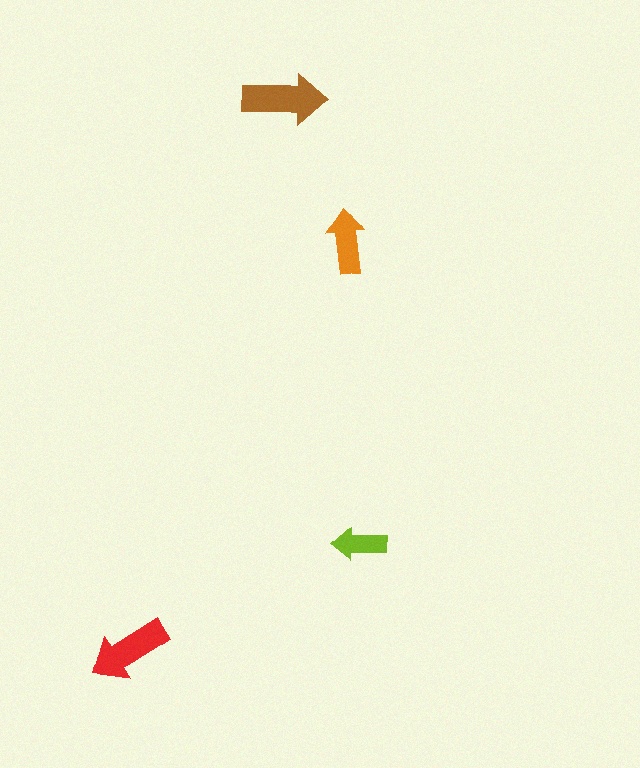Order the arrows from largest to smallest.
the brown one, the red one, the orange one, the lime one.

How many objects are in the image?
There are 4 objects in the image.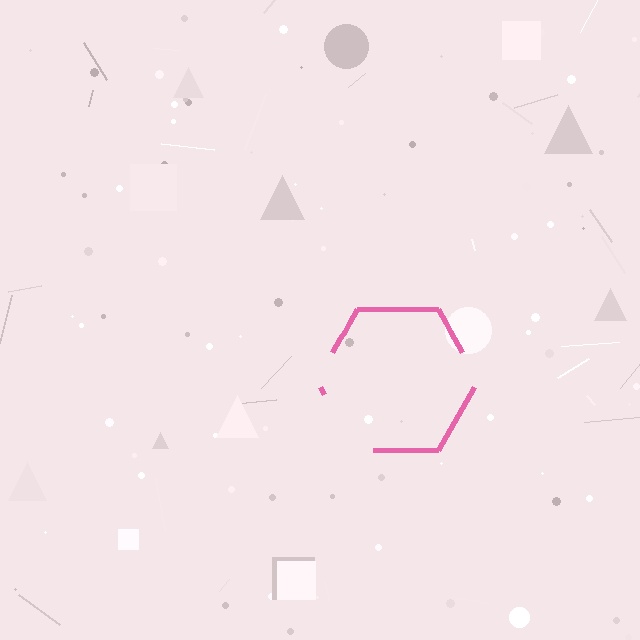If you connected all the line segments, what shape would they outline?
They would outline a hexagon.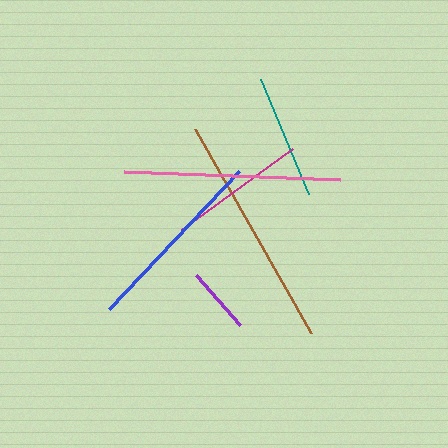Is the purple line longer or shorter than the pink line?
The pink line is longer than the purple line.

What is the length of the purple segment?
The purple segment is approximately 66 pixels long.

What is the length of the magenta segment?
The magenta segment is approximately 138 pixels long.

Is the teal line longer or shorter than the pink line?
The pink line is longer than the teal line.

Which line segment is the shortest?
The purple line is the shortest at approximately 66 pixels.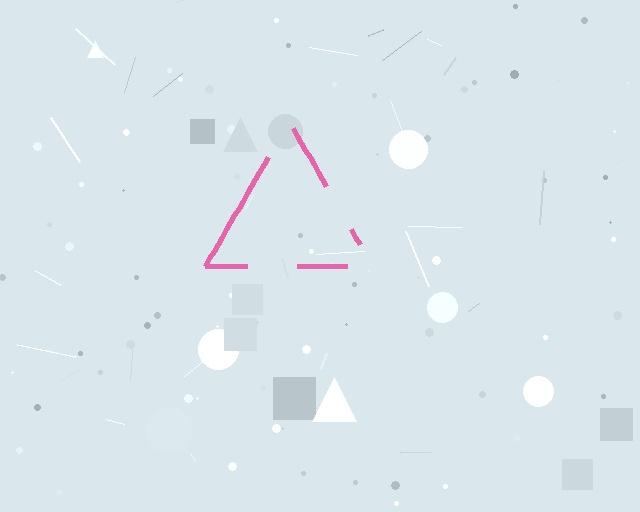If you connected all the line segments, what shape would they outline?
They would outline a triangle.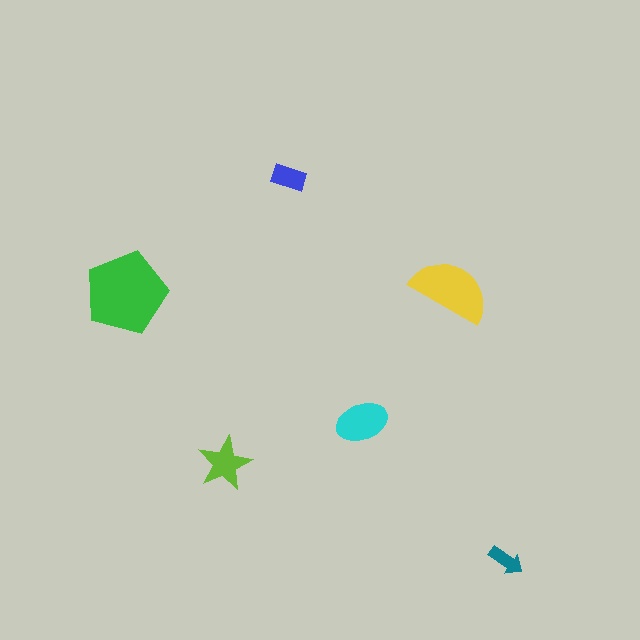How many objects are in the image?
There are 6 objects in the image.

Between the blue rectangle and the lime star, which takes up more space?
The lime star.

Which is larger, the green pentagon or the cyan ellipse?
The green pentagon.